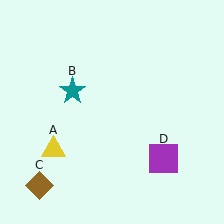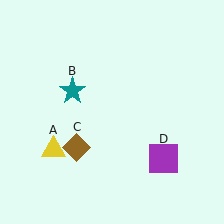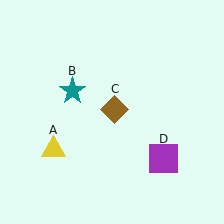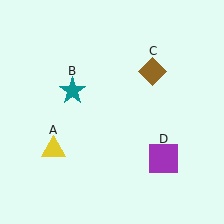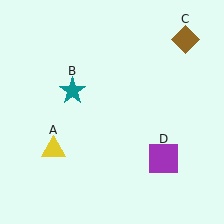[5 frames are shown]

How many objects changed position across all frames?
1 object changed position: brown diamond (object C).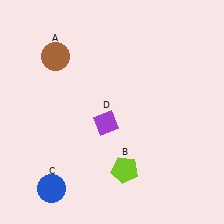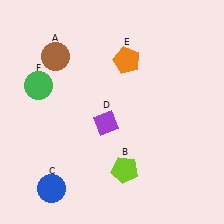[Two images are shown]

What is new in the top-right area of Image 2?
An orange pentagon (E) was added in the top-right area of Image 2.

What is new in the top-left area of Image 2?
A green circle (F) was added in the top-left area of Image 2.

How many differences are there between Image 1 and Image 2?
There are 2 differences between the two images.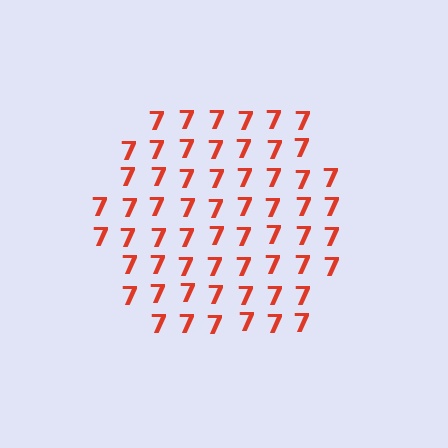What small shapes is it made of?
It is made of small digit 7's.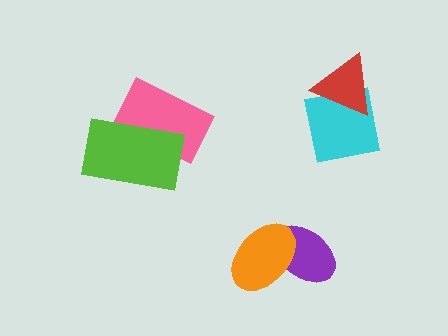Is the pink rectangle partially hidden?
Yes, it is partially covered by another shape.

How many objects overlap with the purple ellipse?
1 object overlaps with the purple ellipse.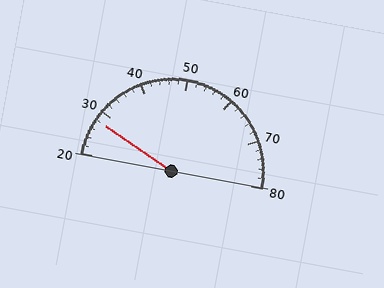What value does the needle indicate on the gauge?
The needle indicates approximately 28.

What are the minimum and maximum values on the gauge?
The gauge ranges from 20 to 80.